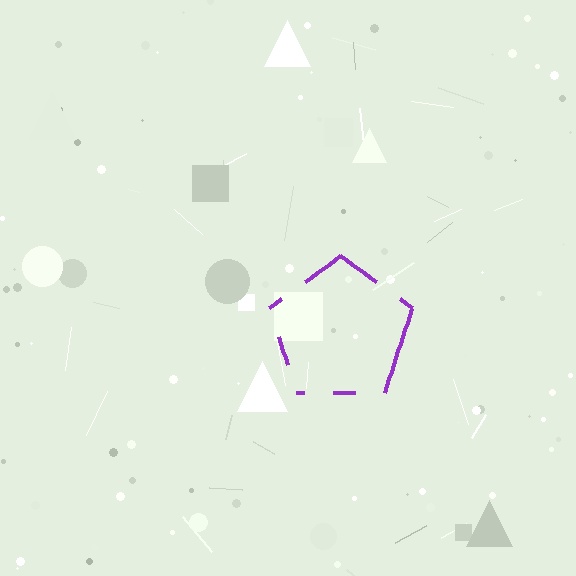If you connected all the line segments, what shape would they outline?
They would outline a pentagon.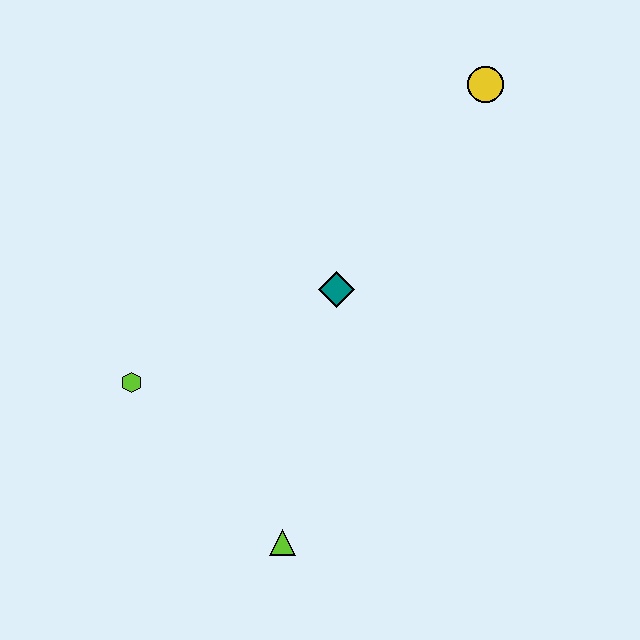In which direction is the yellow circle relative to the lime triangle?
The yellow circle is above the lime triangle.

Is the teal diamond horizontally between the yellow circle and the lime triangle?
Yes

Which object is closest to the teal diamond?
The lime hexagon is closest to the teal diamond.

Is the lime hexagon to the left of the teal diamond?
Yes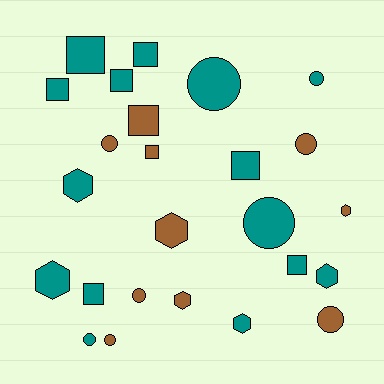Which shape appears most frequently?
Circle, with 9 objects.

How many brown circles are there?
There are 5 brown circles.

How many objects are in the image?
There are 25 objects.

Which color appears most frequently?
Teal, with 15 objects.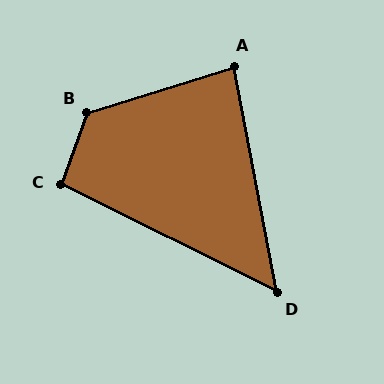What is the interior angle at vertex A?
Approximately 84 degrees (acute).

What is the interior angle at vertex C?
Approximately 96 degrees (obtuse).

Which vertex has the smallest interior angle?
D, at approximately 53 degrees.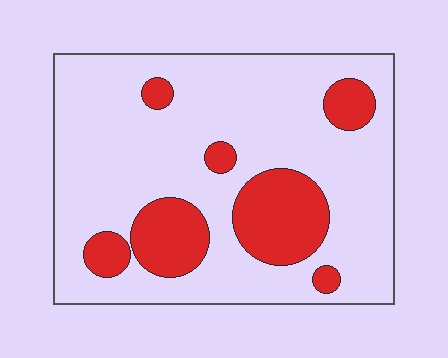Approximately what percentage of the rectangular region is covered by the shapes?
Approximately 20%.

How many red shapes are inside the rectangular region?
7.